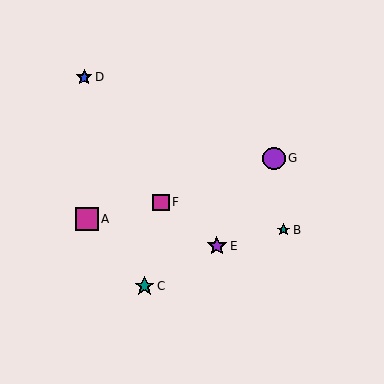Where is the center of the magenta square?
The center of the magenta square is at (87, 219).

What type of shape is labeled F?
Shape F is a magenta square.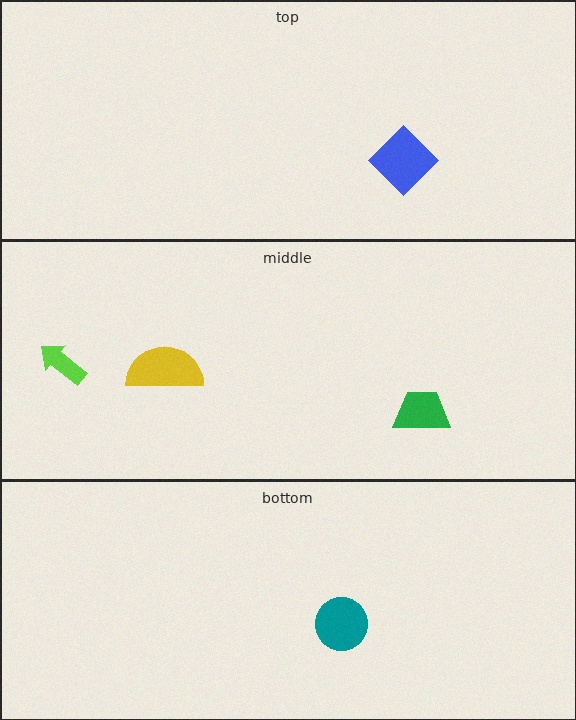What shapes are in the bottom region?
The teal circle.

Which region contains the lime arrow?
The middle region.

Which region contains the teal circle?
The bottom region.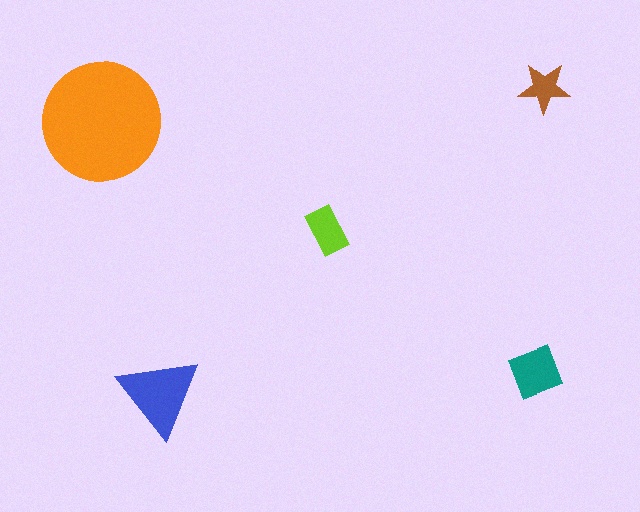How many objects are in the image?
There are 5 objects in the image.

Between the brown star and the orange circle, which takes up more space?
The orange circle.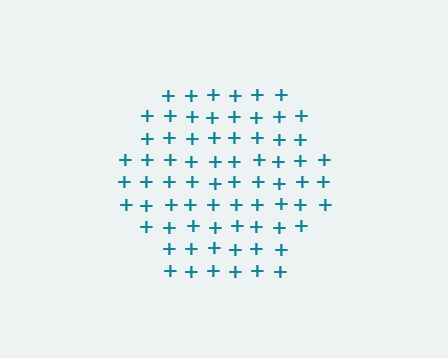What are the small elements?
The small elements are plus signs.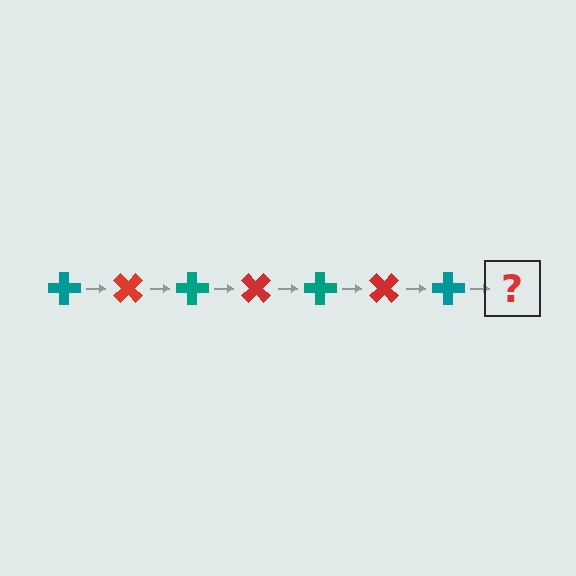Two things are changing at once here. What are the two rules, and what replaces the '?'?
The two rules are that it rotates 45 degrees each step and the color cycles through teal and red. The '?' should be a red cross, rotated 315 degrees from the start.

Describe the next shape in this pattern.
It should be a red cross, rotated 315 degrees from the start.